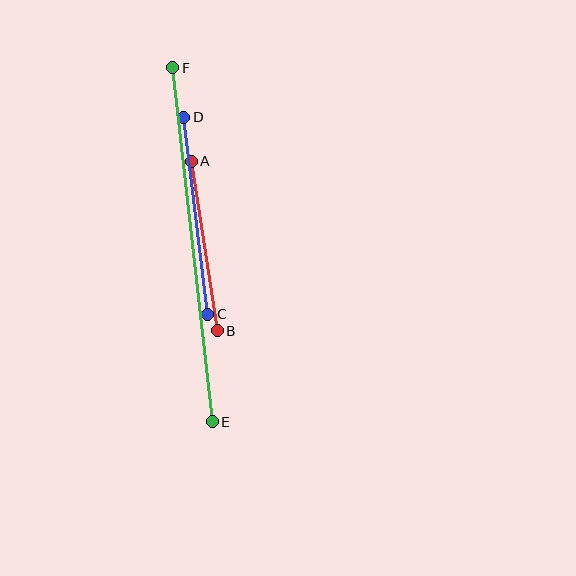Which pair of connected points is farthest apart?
Points E and F are farthest apart.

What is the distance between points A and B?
The distance is approximately 171 pixels.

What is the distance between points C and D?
The distance is approximately 199 pixels.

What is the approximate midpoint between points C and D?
The midpoint is at approximately (196, 216) pixels.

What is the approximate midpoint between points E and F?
The midpoint is at approximately (192, 245) pixels.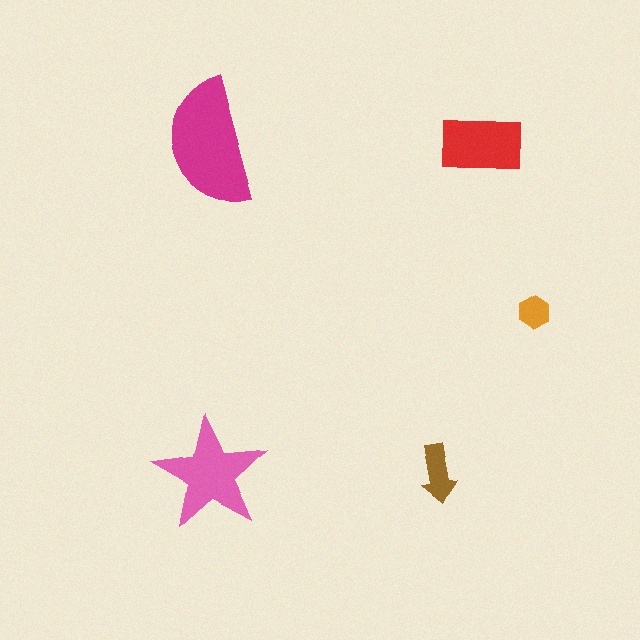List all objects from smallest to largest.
The orange hexagon, the brown arrow, the red rectangle, the pink star, the magenta semicircle.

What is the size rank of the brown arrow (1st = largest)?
4th.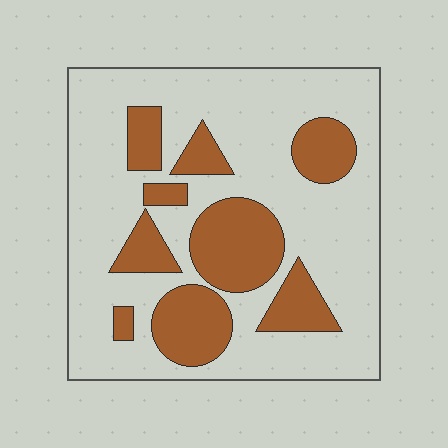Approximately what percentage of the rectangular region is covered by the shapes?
Approximately 30%.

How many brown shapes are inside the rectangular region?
9.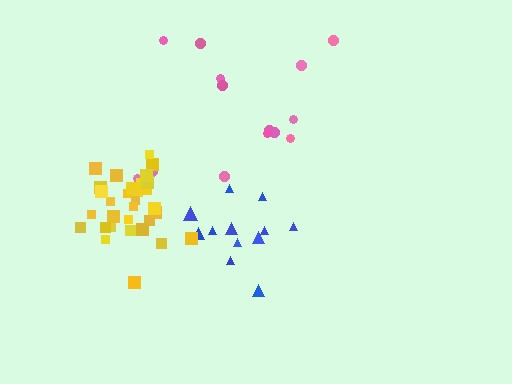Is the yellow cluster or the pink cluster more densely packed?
Yellow.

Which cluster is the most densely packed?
Yellow.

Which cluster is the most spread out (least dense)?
Pink.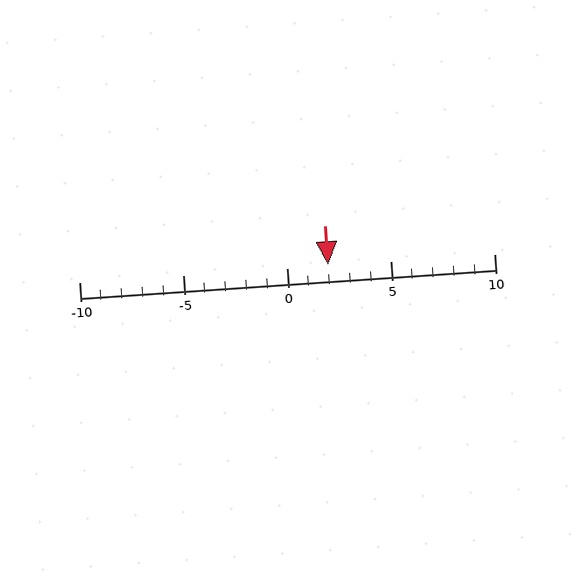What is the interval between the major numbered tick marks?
The major tick marks are spaced 5 units apart.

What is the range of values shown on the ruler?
The ruler shows values from -10 to 10.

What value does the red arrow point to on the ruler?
The red arrow points to approximately 2.